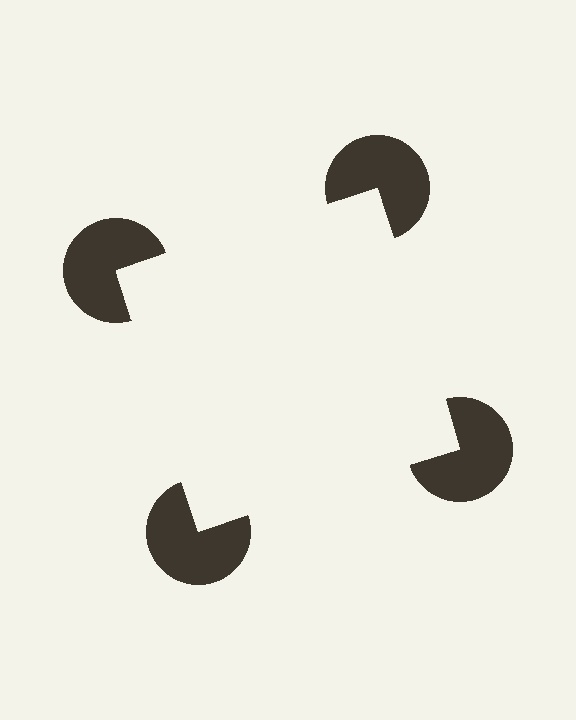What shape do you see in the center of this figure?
An illusory square — its edges are inferred from the aligned wedge cuts in the pac-man discs, not physically drawn.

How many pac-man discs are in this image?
There are 4 — one at each vertex of the illusory square.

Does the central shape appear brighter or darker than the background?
It typically appears slightly brighter than the background, even though no actual brightness change is drawn.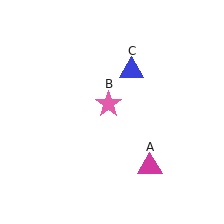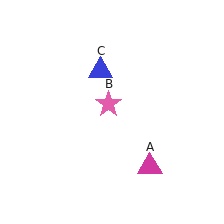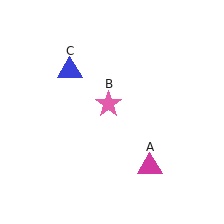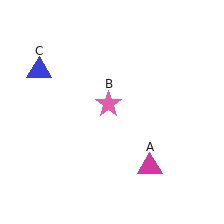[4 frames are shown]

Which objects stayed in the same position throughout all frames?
Magenta triangle (object A) and pink star (object B) remained stationary.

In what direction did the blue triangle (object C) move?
The blue triangle (object C) moved left.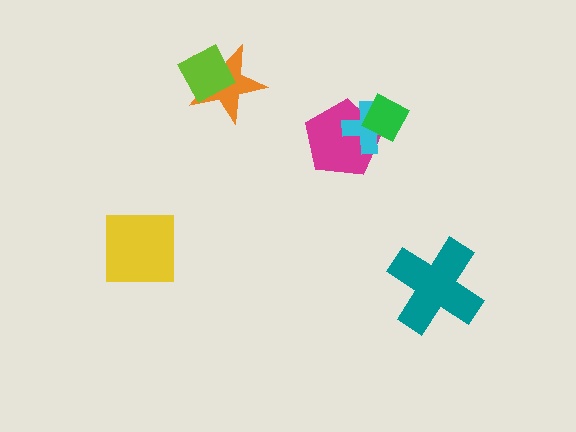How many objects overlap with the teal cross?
0 objects overlap with the teal cross.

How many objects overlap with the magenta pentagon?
2 objects overlap with the magenta pentagon.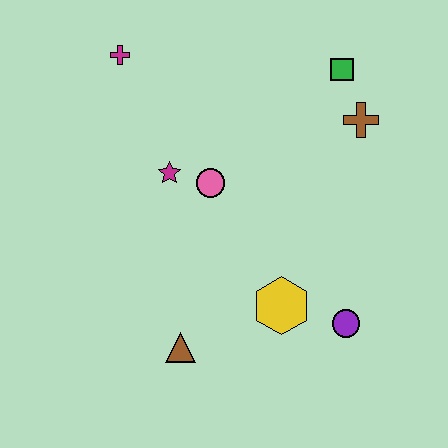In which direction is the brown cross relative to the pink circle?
The brown cross is to the right of the pink circle.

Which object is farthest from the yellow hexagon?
The magenta cross is farthest from the yellow hexagon.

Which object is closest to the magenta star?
The pink circle is closest to the magenta star.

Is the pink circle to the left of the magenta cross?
No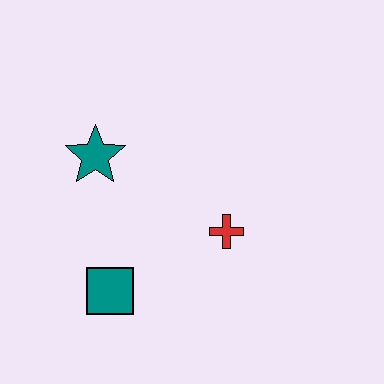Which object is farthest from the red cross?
The teal star is farthest from the red cross.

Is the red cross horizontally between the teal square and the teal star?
No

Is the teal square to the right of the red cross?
No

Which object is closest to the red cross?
The teal square is closest to the red cross.